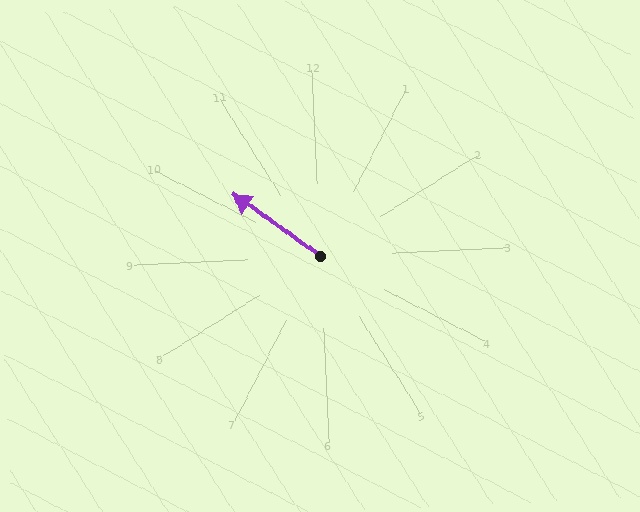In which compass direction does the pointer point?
Northwest.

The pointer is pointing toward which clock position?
Roughly 10 o'clock.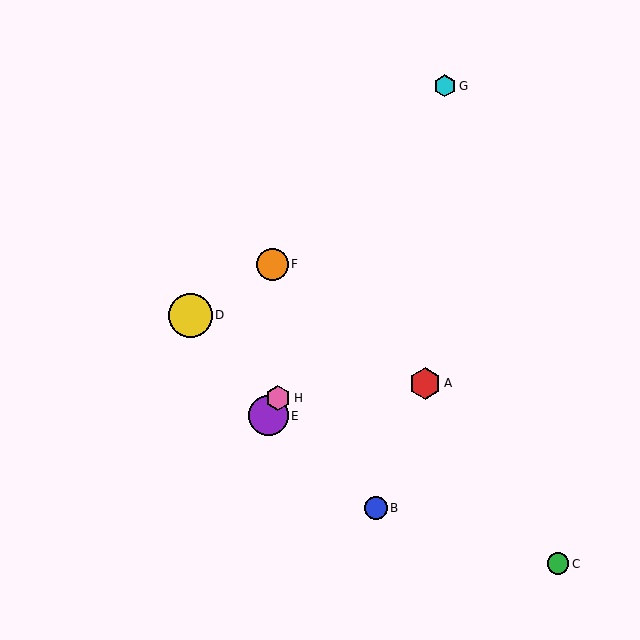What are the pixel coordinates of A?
Object A is at (425, 383).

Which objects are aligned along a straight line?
Objects E, G, H are aligned along a straight line.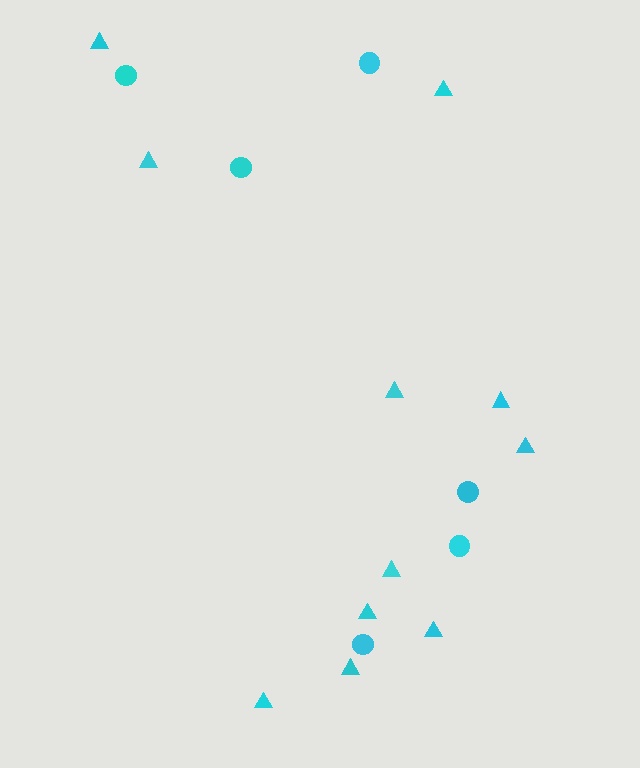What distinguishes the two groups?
There are 2 groups: one group of triangles (11) and one group of circles (6).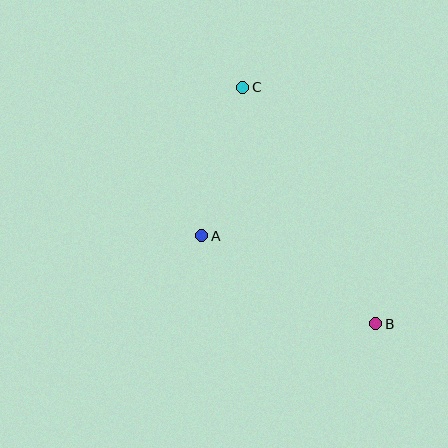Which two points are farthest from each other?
Points B and C are farthest from each other.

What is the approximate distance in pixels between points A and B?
The distance between A and B is approximately 195 pixels.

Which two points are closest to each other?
Points A and C are closest to each other.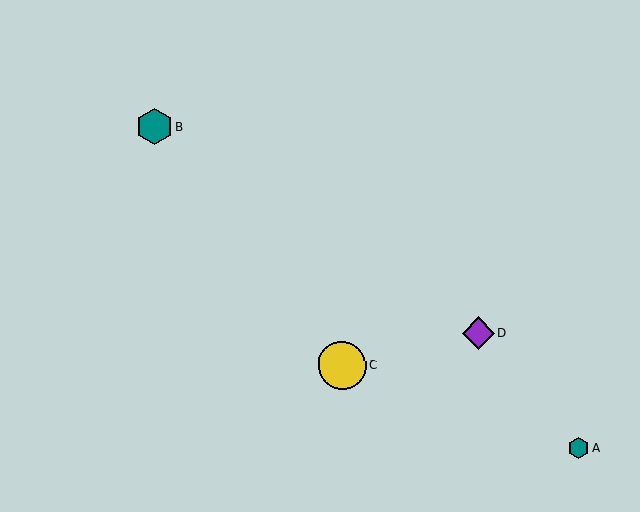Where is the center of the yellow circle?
The center of the yellow circle is at (342, 365).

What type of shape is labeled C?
Shape C is a yellow circle.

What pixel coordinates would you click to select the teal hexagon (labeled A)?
Click at (578, 448) to select the teal hexagon A.